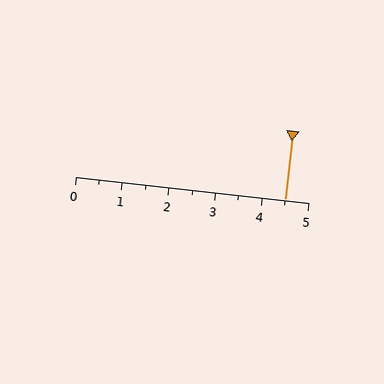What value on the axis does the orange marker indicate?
The marker indicates approximately 4.5.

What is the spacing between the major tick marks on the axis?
The major ticks are spaced 1 apart.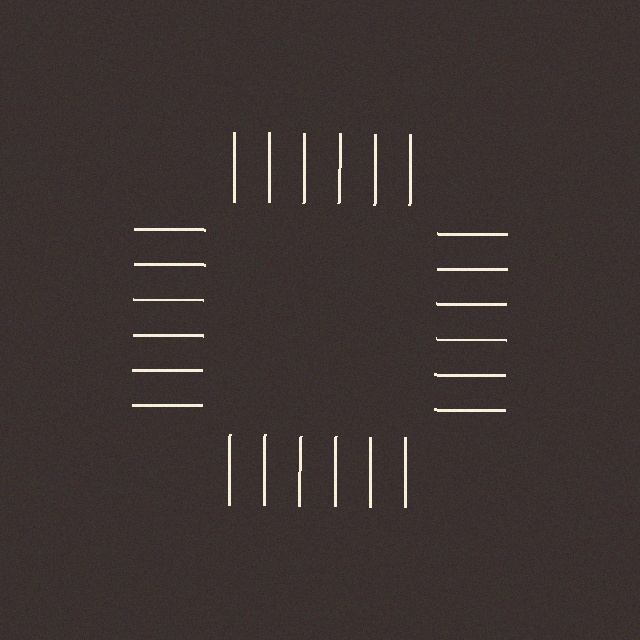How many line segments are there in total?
24 — 6 along each of the 4 edges.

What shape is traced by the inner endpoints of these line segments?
An illusory square — the line segments terminate on its edges but no continuous stroke is drawn.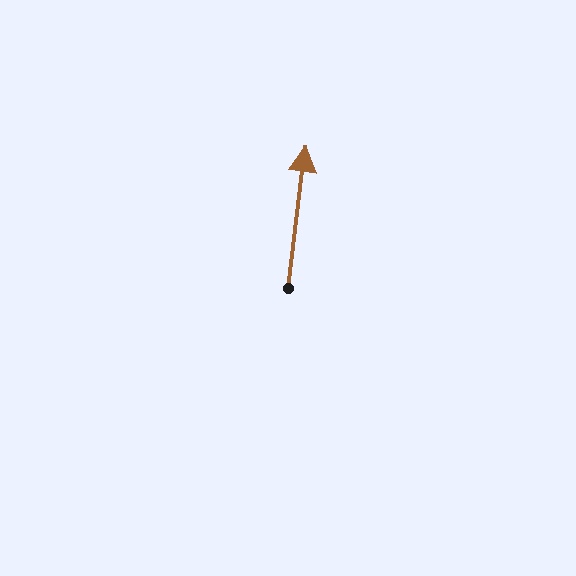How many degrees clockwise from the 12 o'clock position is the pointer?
Approximately 7 degrees.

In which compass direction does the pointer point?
North.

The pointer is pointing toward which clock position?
Roughly 12 o'clock.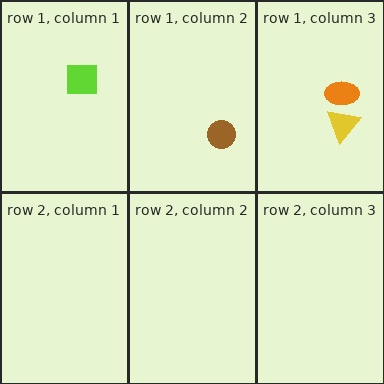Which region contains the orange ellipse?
The row 1, column 3 region.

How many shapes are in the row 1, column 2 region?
1.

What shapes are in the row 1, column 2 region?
The brown circle.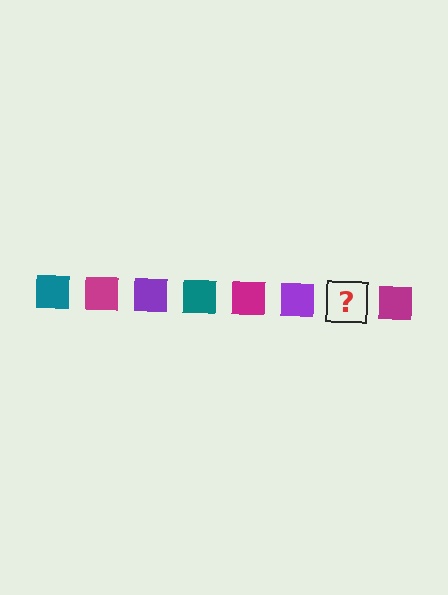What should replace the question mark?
The question mark should be replaced with a teal square.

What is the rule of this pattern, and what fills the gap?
The rule is that the pattern cycles through teal, magenta, purple squares. The gap should be filled with a teal square.